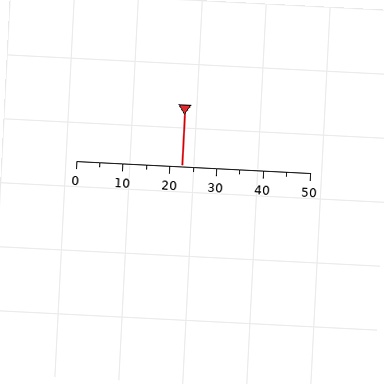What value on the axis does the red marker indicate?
The marker indicates approximately 22.5.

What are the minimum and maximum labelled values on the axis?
The axis runs from 0 to 50.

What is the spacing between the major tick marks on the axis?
The major ticks are spaced 10 apart.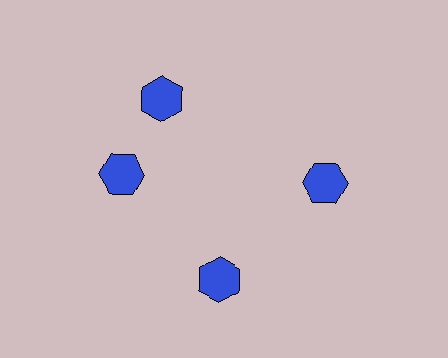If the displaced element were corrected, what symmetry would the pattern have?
It would have 4-fold rotational symmetry — the pattern would map onto itself every 90 degrees.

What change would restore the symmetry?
The symmetry would be restored by rotating it back into even spacing with its neighbors so that all 4 hexagons sit at equal angles and equal distance from the center.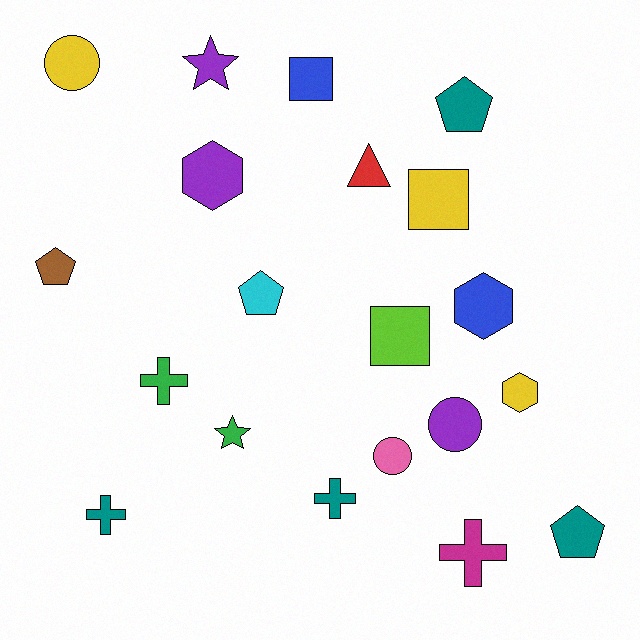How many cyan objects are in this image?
There is 1 cyan object.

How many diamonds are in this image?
There are no diamonds.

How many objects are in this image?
There are 20 objects.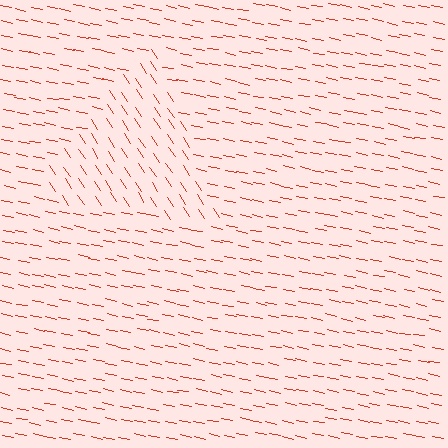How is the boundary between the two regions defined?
The boundary is defined purely by a change in line orientation (approximately 45 degrees difference). All lines are the same color and thickness.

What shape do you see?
I see a triangle.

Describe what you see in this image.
The image is filled with small red line segments. A triangle region in the image has lines oriented differently from the surrounding lines, creating a visible texture boundary.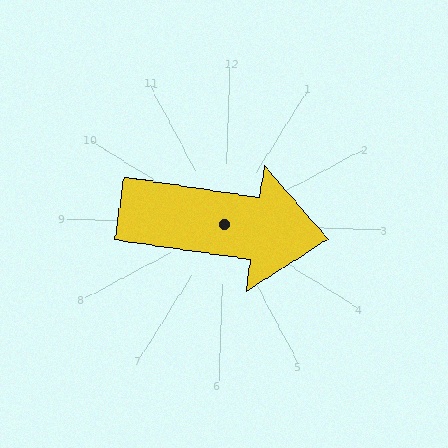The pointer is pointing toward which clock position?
Roughly 3 o'clock.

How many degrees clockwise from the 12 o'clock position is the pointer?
Approximately 96 degrees.